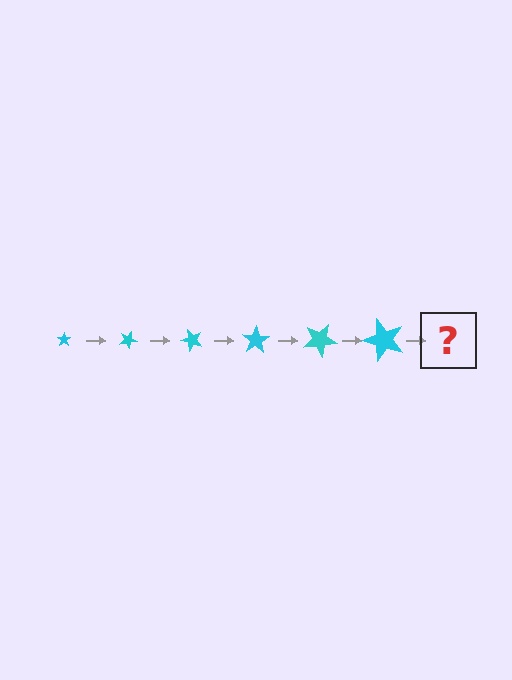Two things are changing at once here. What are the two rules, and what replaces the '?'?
The two rules are that the star grows larger each step and it rotates 25 degrees each step. The '?' should be a star, larger than the previous one and rotated 150 degrees from the start.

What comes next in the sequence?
The next element should be a star, larger than the previous one and rotated 150 degrees from the start.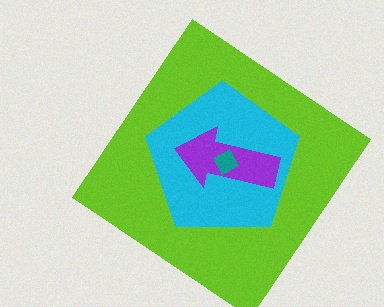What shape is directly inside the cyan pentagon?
The purple arrow.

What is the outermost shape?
The lime diamond.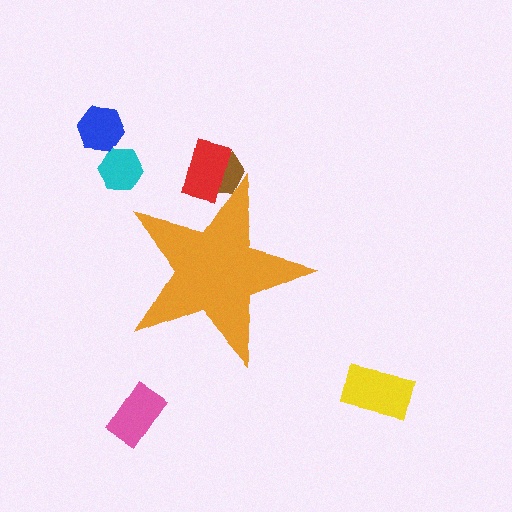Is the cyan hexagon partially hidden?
No, the cyan hexagon is fully visible.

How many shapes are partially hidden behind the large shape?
2 shapes are partially hidden.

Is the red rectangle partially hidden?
Yes, the red rectangle is partially hidden behind the orange star.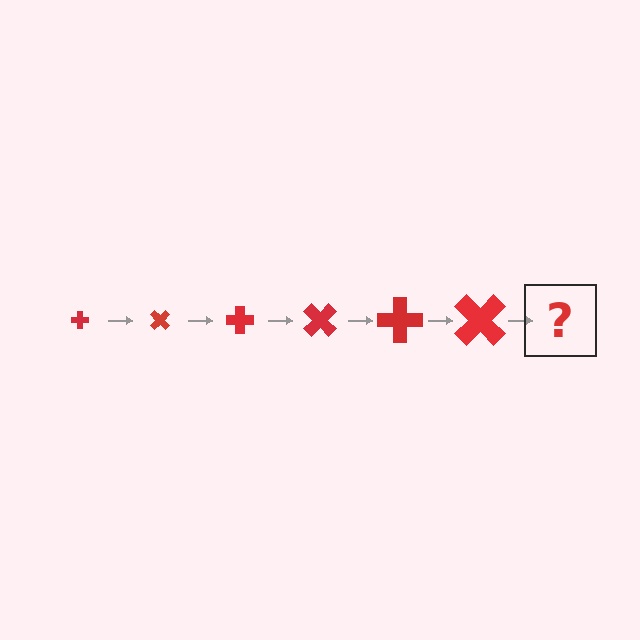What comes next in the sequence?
The next element should be a cross, larger than the previous one and rotated 270 degrees from the start.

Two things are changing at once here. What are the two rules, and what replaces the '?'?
The two rules are that the cross grows larger each step and it rotates 45 degrees each step. The '?' should be a cross, larger than the previous one and rotated 270 degrees from the start.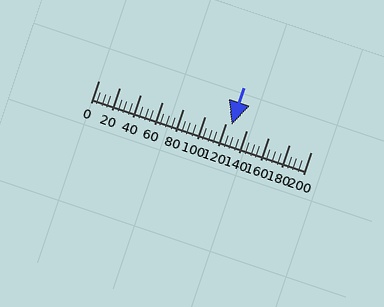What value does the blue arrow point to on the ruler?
The blue arrow points to approximately 126.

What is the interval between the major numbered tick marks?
The major tick marks are spaced 20 units apart.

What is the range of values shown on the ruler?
The ruler shows values from 0 to 200.